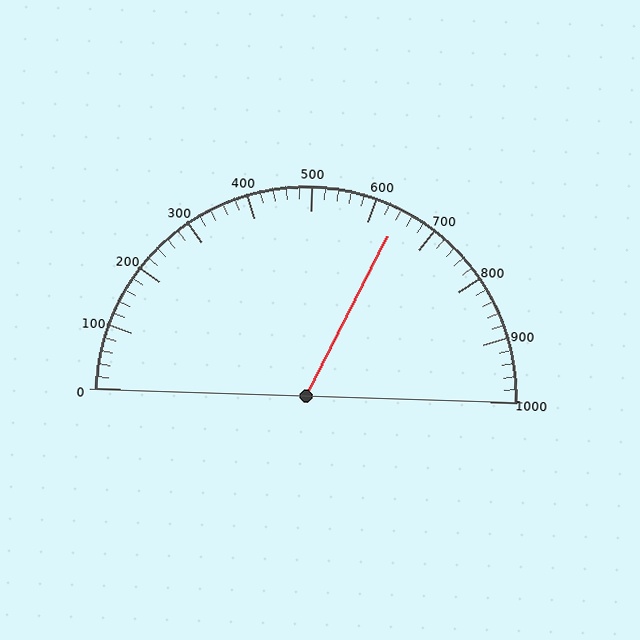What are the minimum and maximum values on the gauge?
The gauge ranges from 0 to 1000.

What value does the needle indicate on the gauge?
The needle indicates approximately 640.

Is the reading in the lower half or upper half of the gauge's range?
The reading is in the upper half of the range (0 to 1000).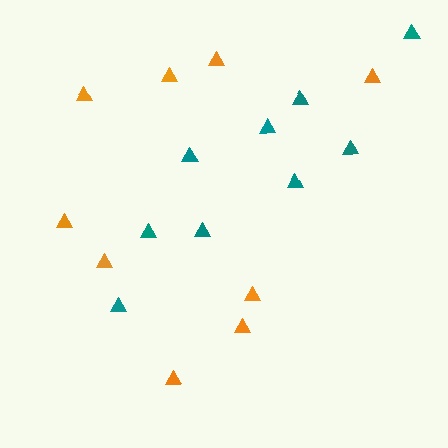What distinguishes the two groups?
There are 2 groups: one group of orange triangles (9) and one group of teal triangles (9).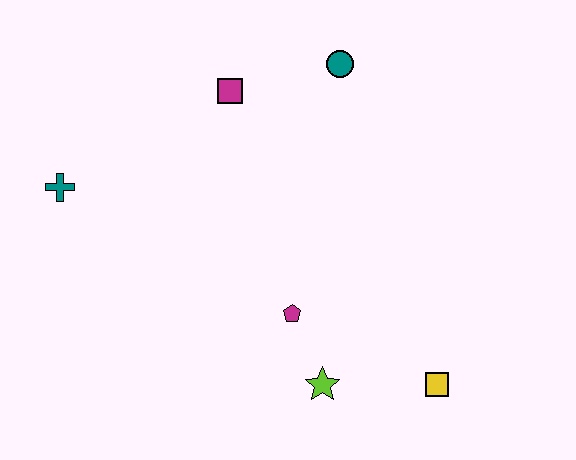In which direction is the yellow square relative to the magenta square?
The yellow square is below the magenta square.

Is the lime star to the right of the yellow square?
No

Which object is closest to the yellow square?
The lime star is closest to the yellow square.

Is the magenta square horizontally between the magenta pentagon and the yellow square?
No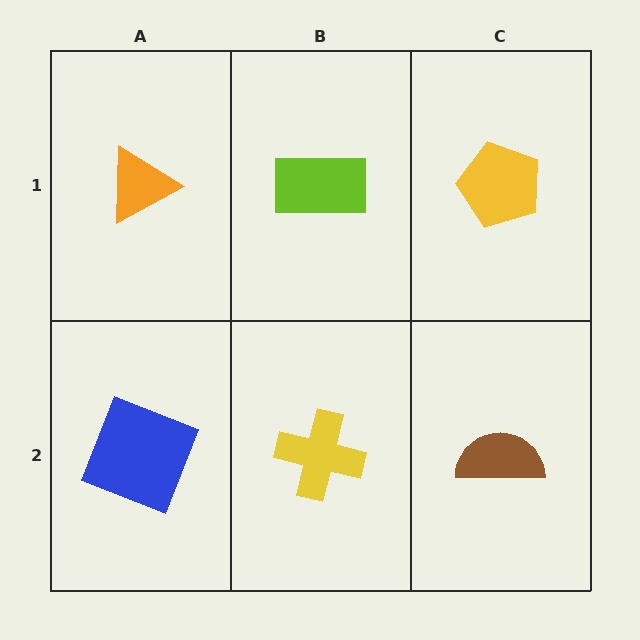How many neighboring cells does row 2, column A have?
2.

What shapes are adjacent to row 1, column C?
A brown semicircle (row 2, column C), a lime rectangle (row 1, column B).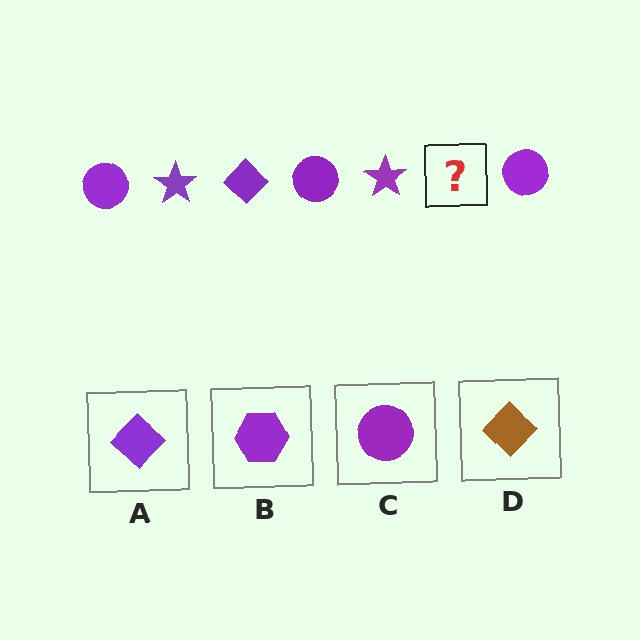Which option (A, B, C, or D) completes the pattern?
A.